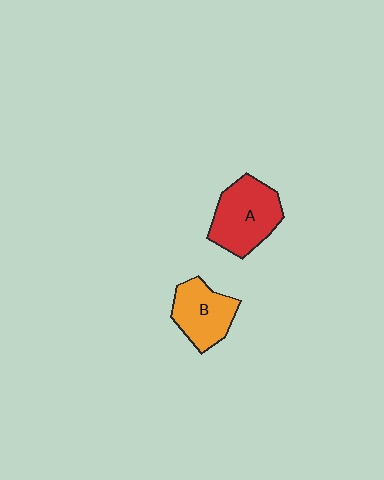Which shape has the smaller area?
Shape B (orange).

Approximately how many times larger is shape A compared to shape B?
Approximately 1.3 times.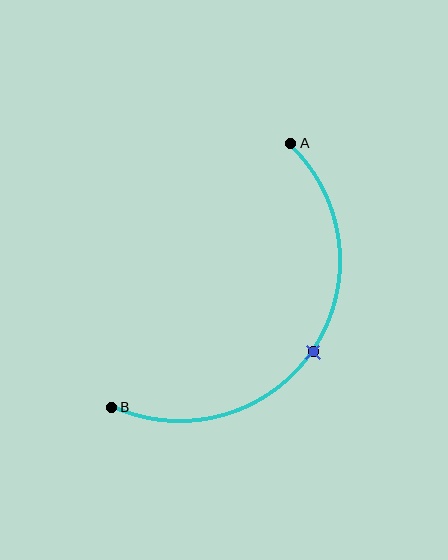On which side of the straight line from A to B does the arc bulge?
The arc bulges below and to the right of the straight line connecting A and B.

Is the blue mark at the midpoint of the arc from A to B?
Yes. The blue mark lies on the arc at equal arc-length from both A and B — it is the arc midpoint.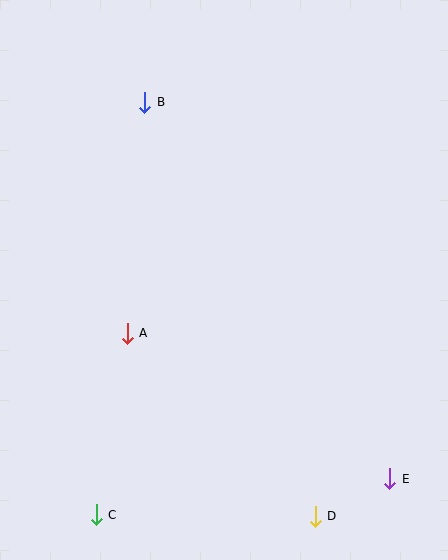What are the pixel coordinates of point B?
Point B is at (145, 102).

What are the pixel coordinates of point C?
Point C is at (96, 515).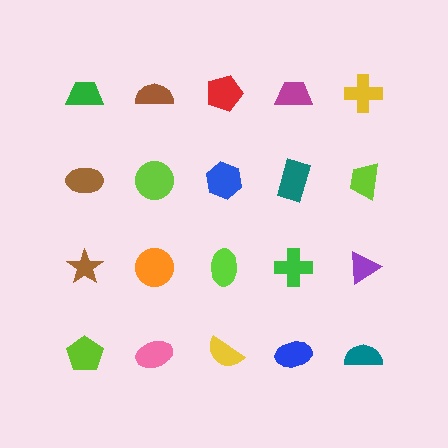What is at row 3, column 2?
An orange circle.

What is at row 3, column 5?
A purple triangle.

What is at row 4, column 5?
A teal semicircle.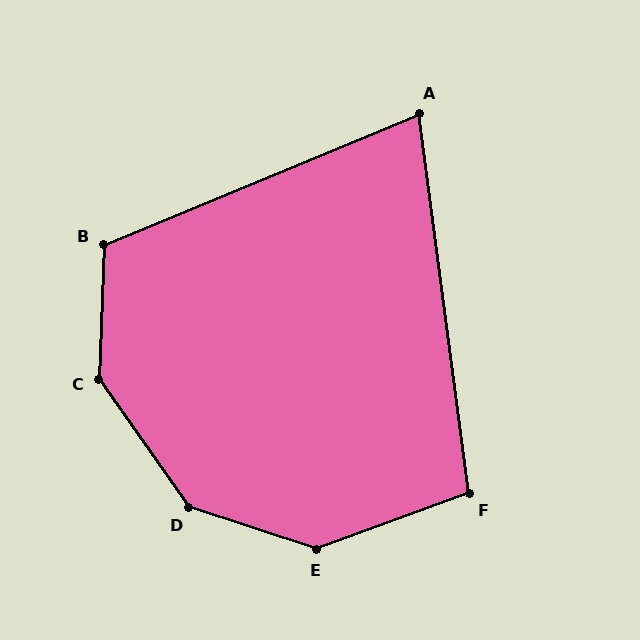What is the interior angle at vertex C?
Approximately 143 degrees (obtuse).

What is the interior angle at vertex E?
Approximately 142 degrees (obtuse).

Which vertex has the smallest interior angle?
A, at approximately 75 degrees.